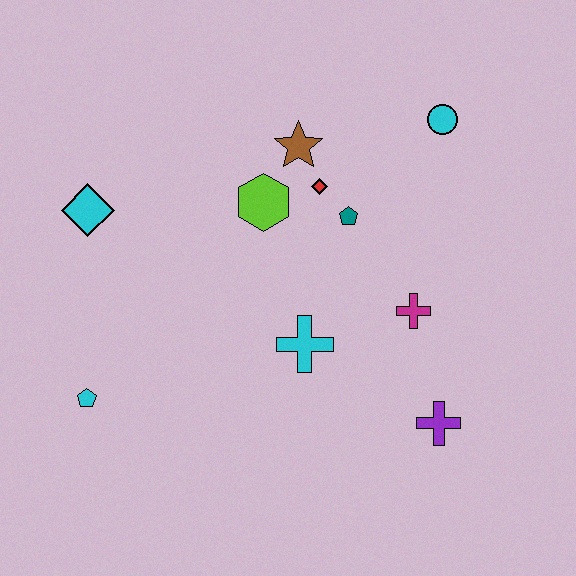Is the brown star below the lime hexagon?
No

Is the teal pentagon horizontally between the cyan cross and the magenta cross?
Yes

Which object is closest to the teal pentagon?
The red diamond is closest to the teal pentagon.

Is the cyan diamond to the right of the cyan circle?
No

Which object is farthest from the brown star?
The cyan pentagon is farthest from the brown star.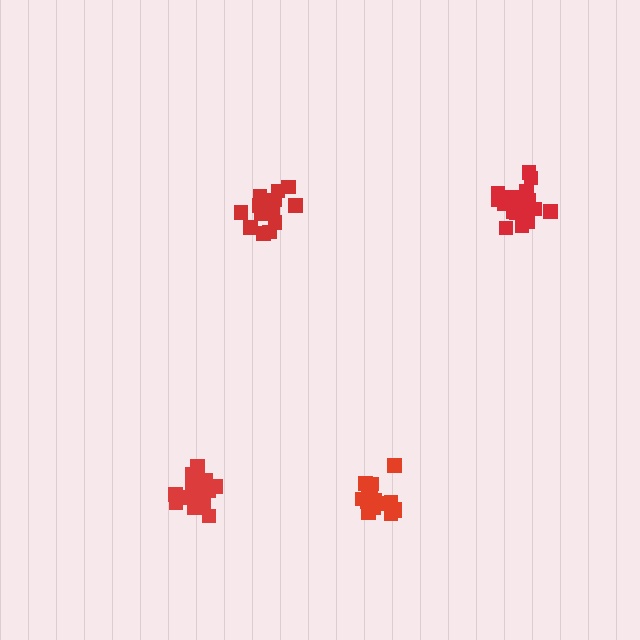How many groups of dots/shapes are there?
There are 4 groups.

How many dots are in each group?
Group 1: 20 dots, Group 2: 17 dots, Group 3: 15 dots, Group 4: 19 dots (71 total).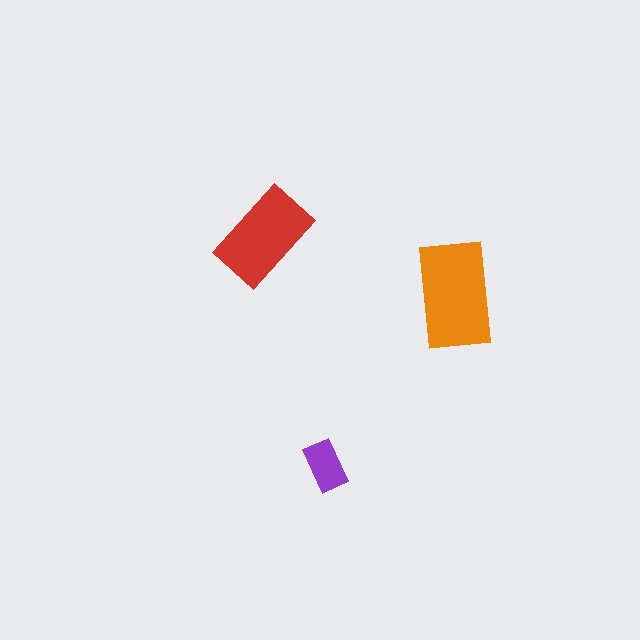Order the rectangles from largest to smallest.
the orange one, the red one, the purple one.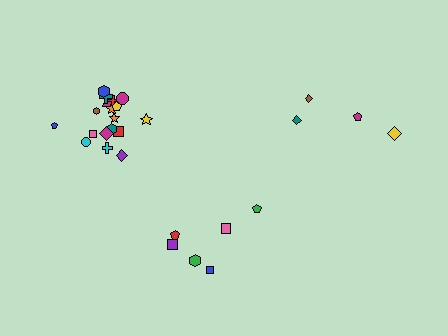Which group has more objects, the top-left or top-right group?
The top-left group.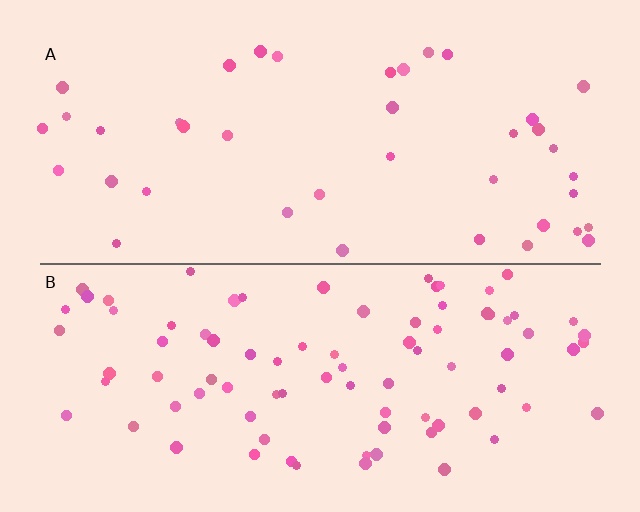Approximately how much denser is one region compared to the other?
Approximately 2.2× — region B over region A.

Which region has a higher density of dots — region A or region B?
B (the bottom).